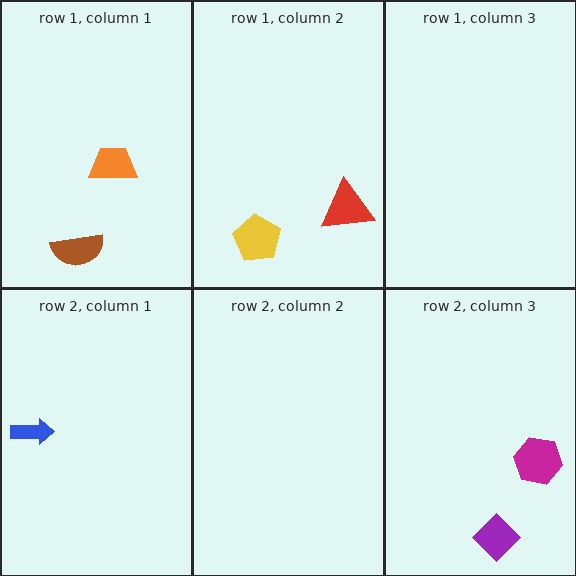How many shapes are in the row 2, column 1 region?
1.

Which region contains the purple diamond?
The row 2, column 3 region.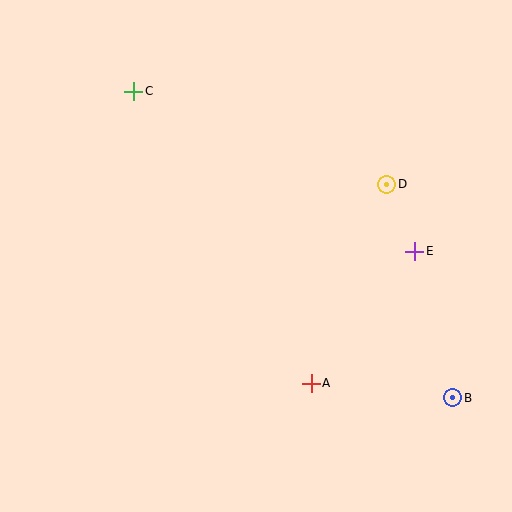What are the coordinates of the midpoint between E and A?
The midpoint between E and A is at (363, 317).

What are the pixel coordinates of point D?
Point D is at (387, 184).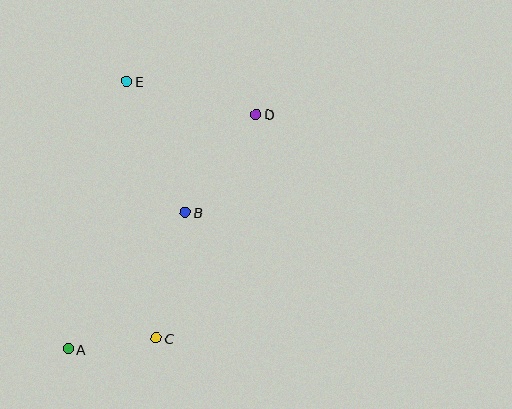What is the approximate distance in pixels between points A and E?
The distance between A and E is approximately 274 pixels.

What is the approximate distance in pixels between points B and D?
The distance between B and D is approximately 121 pixels.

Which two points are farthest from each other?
Points A and D are farthest from each other.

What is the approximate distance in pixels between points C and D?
The distance between C and D is approximately 245 pixels.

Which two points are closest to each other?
Points A and C are closest to each other.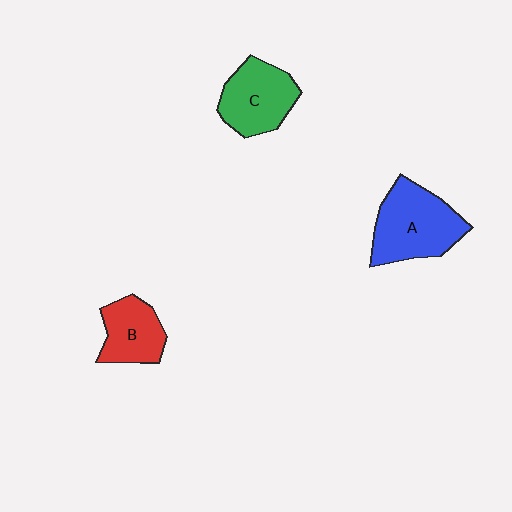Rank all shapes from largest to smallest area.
From largest to smallest: A (blue), C (green), B (red).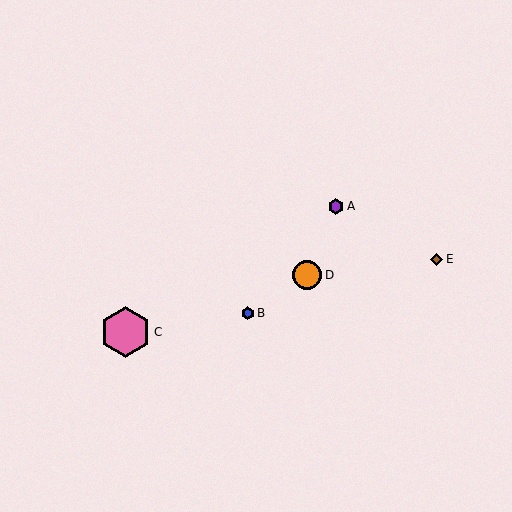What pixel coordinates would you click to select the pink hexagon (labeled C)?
Click at (125, 332) to select the pink hexagon C.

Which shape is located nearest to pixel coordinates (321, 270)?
The orange circle (labeled D) at (307, 275) is nearest to that location.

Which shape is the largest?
The pink hexagon (labeled C) is the largest.